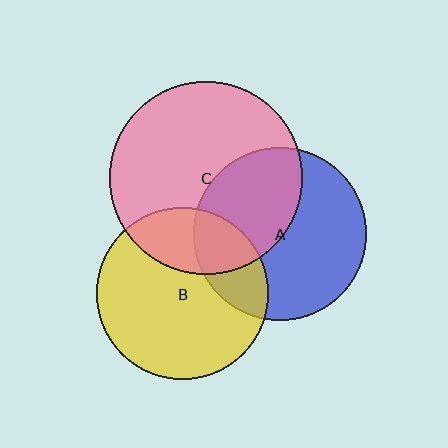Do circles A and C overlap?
Yes.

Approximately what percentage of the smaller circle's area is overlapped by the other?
Approximately 45%.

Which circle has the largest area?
Circle C (pink).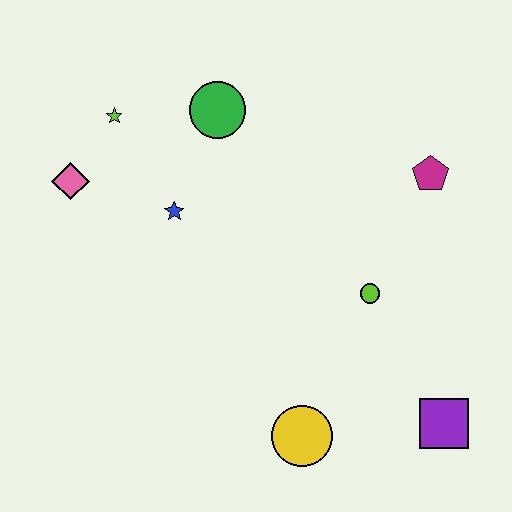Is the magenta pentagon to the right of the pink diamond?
Yes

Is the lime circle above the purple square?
Yes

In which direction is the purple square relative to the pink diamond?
The purple square is to the right of the pink diamond.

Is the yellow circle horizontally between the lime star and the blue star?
No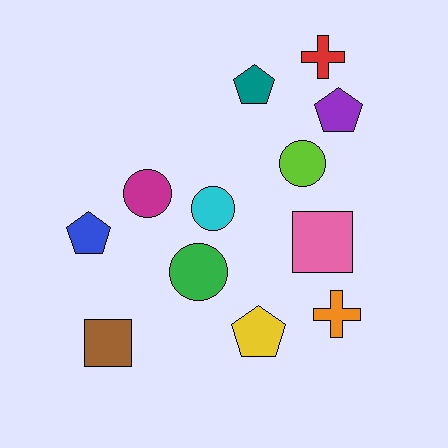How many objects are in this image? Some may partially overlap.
There are 12 objects.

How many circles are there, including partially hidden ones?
There are 4 circles.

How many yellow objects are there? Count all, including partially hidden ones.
There is 1 yellow object.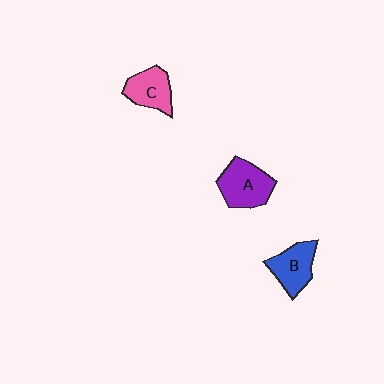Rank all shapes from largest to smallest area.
From largest to smallest: A (purple), B (blue), C (pink).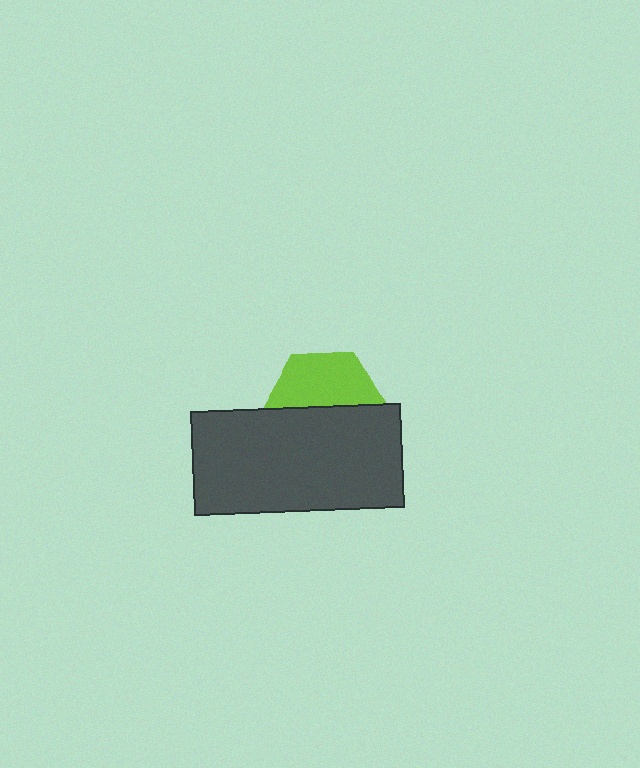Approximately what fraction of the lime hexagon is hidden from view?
Roughly 51% of the lime hexagon is hidden behind the dark gray rectangle.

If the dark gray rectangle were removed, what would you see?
You would see the complete lime hexagon.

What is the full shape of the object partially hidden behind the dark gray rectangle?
The partially hidden object is a lime hexagon.